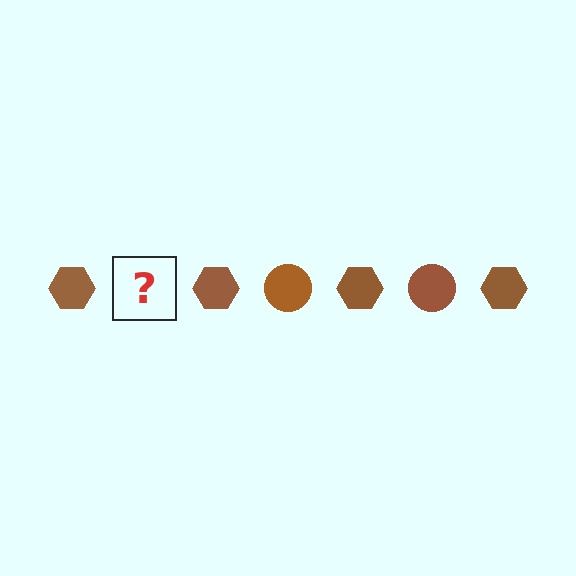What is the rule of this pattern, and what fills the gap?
The rule is that the pattern cycles through hexagon, circle shapes in brown. The gap should be filled with a brown circle.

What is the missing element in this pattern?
The missing element is a brown circle.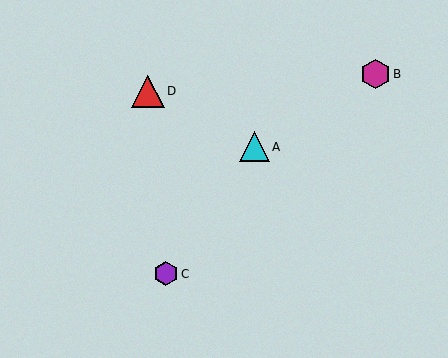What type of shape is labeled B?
Shape B is a magenta hexagon.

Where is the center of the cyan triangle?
The center of the cyan triangle is at (254, 147).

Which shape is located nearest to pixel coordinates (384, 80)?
The magenta hexagon (labeled B) at (375, 74) is nearest to that location.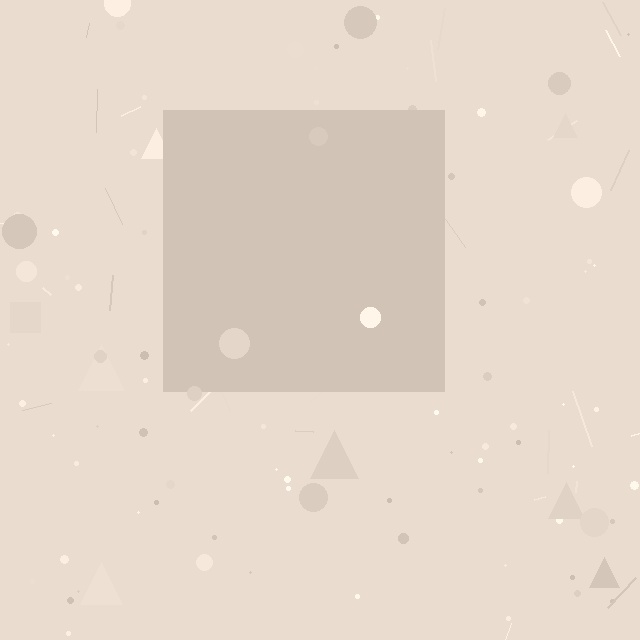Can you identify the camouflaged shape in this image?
The camouflaged shape is a square.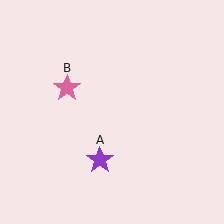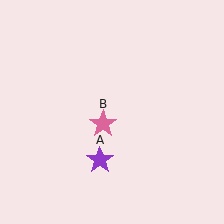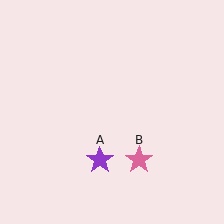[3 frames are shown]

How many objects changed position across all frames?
1 object changed position: pink star (object B).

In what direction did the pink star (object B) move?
The pink star (object B) moved down and to the right.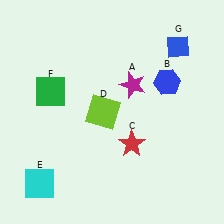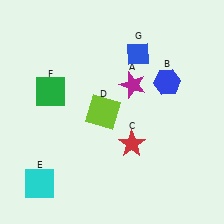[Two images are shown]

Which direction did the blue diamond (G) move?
The blue diamond (G) moved left.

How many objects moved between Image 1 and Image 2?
1 object moved between the two images.